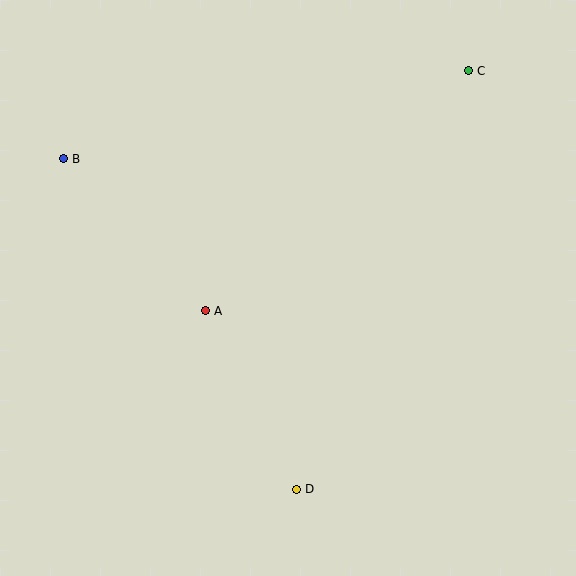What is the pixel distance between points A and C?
The distance between A and C is 356 pixels.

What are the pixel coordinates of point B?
Point B is at (64, 159).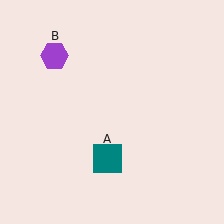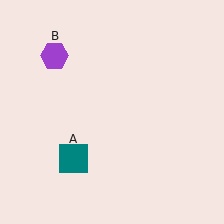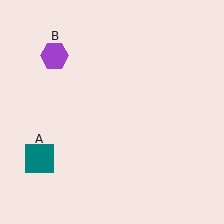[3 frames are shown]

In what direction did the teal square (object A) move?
The teal square (object A) moved left.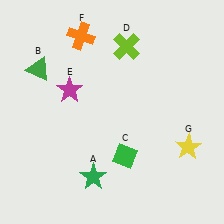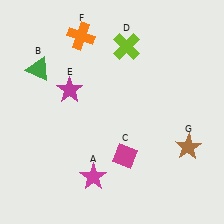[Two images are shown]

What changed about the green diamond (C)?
In Image 1, C is green. In Image 2, it changed to magenta.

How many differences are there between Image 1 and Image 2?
There are 3 differences between the two images.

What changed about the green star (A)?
In Image 1, A is green. In Image 2, it changed to magenta.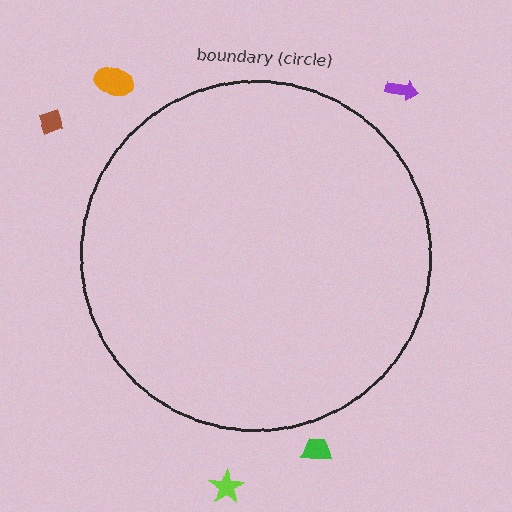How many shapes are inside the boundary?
0 inside, 5 outside.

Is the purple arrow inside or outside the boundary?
Outside.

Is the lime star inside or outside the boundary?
Outside.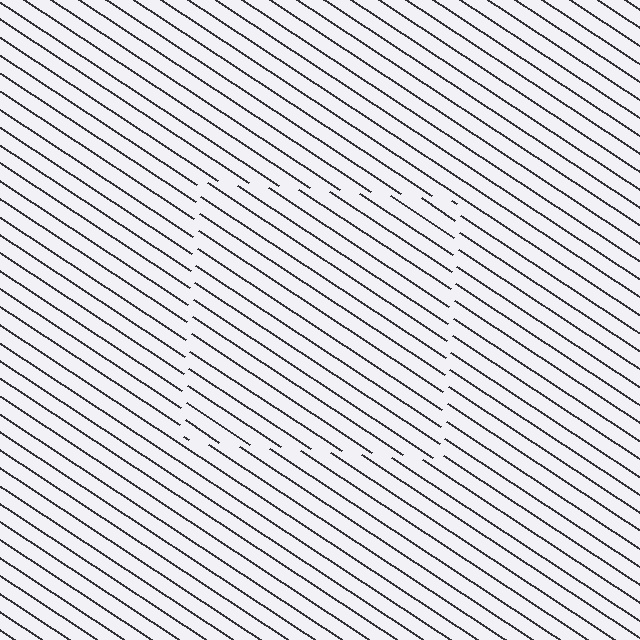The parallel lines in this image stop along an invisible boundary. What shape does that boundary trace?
An illusory square. The interior of the shape contains the same grating, shifted by half a period — the contour is defined by the phase discontinuity where line-ends from the inner and outer gratings abut.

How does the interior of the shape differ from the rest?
The interior of the shape contains the same grating, shifted by half a period — the contour is defined by the phase discontinuity where line-ends from the inner and outer gratings abut.